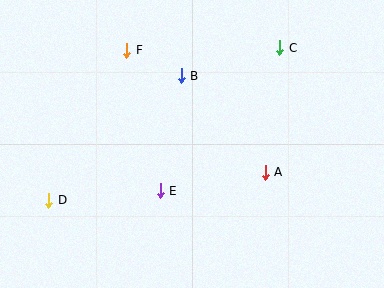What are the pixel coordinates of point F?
Point F is at (127, 50).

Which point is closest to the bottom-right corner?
Point A is closest to the bottom-right corner.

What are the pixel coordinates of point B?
Point B is at (181, 76).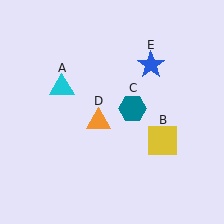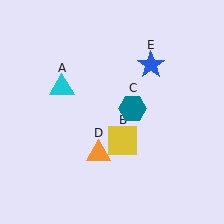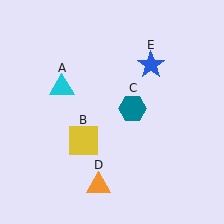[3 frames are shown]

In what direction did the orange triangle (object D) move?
The orange triangle (object D) moved down.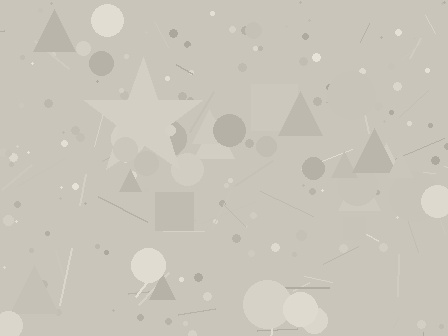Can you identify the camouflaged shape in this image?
The camouflaged shape is a star.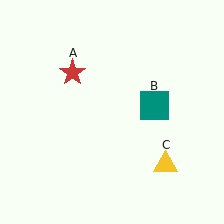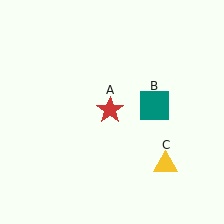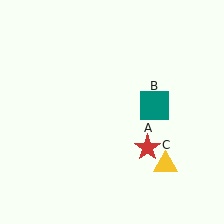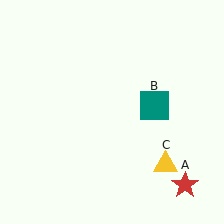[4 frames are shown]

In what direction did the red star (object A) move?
The red star (object A) moved down and to the right.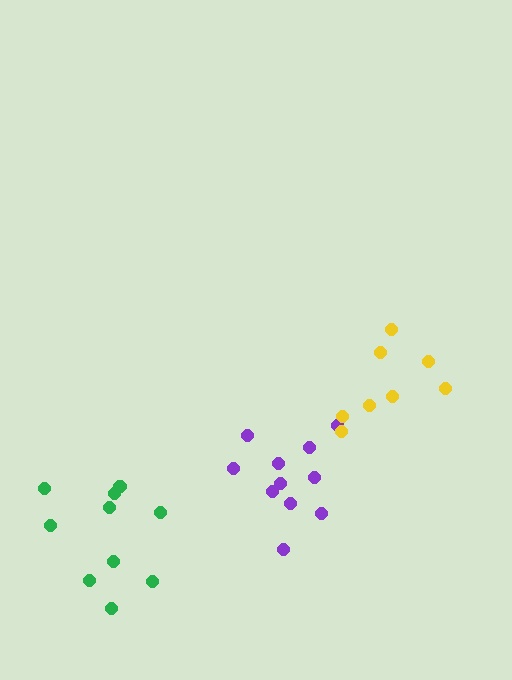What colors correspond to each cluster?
The clusters are colored: green, purple, yellow.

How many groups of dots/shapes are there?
There are 3 groups.